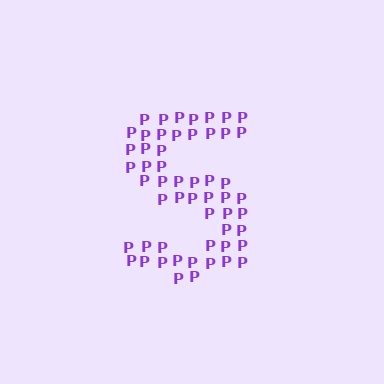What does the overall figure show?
The overall figure shows the letter S.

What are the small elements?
The small elements are letter P's.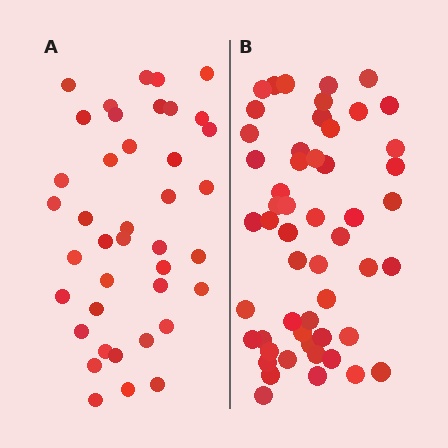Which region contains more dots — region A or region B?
Region B (the right region) has more dots.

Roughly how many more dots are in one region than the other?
Region B has approximately 15 more dots than region A.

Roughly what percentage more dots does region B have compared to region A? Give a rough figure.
About 30% more.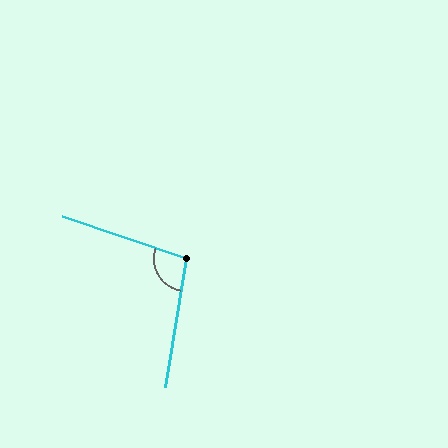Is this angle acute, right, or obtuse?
It is obtuse.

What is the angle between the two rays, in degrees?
Approximately 100 degrees.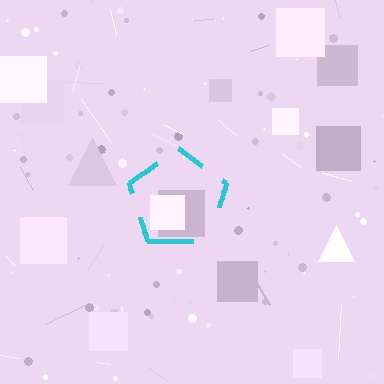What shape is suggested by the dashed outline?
The dashed outline suggests a pentagon.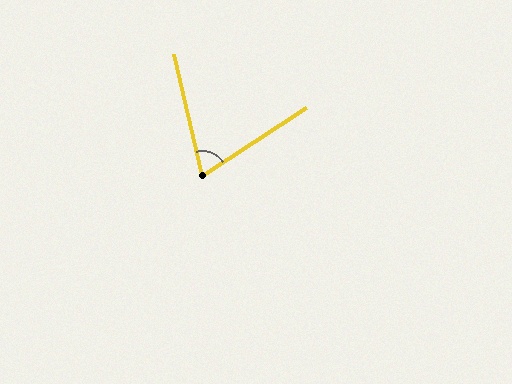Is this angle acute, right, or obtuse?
It is acute.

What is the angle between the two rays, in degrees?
Approximately 70 degrees.